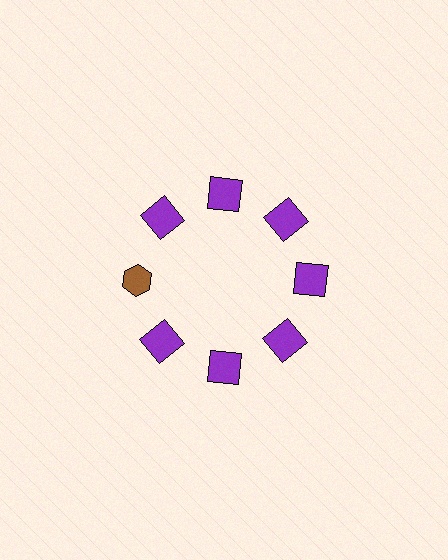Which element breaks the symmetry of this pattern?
The brown hexagon at roughly the 9 o'clock position breaks the symmetry. All other shapes are purple squares.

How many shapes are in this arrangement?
There are 8 shapes arranged in a ring pattern.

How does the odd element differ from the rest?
It differs in both color (brown instead of purple) and shape (hexagon instead of square).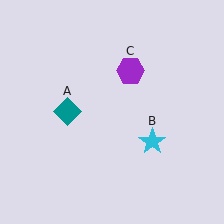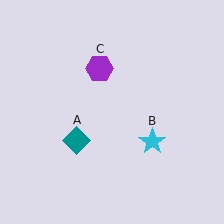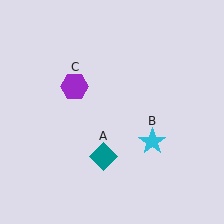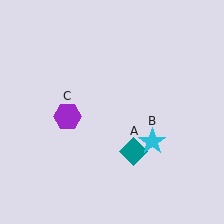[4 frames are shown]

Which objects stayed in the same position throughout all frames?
Cyan star (object B) remained stationary.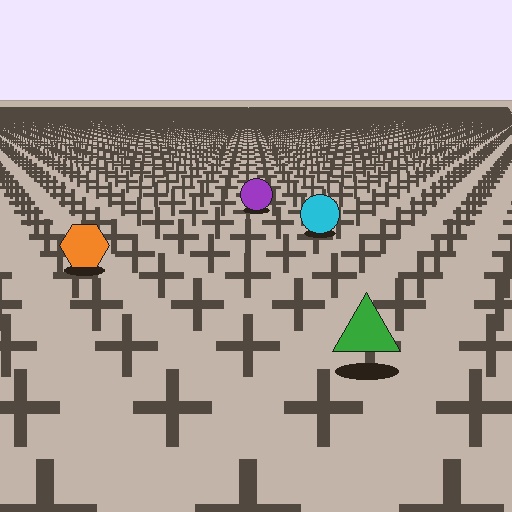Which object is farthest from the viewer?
The purple circle is farthest from the viewer. It appears smaller and the ground texture around it is denser.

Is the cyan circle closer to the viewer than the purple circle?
Yes. The cyan circle is closer — you can tell from the texture gradient: the ground texture is coarser near it.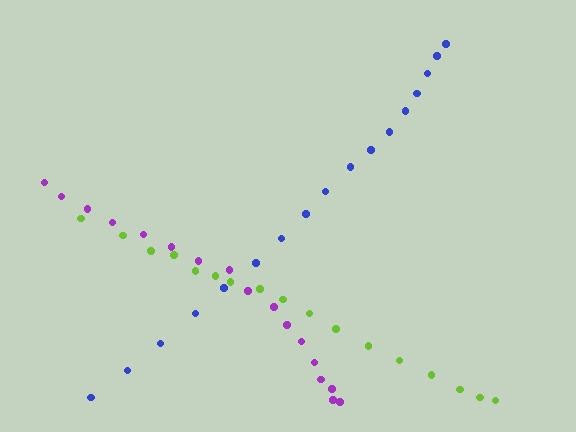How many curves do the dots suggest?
There are 3 distinct paths.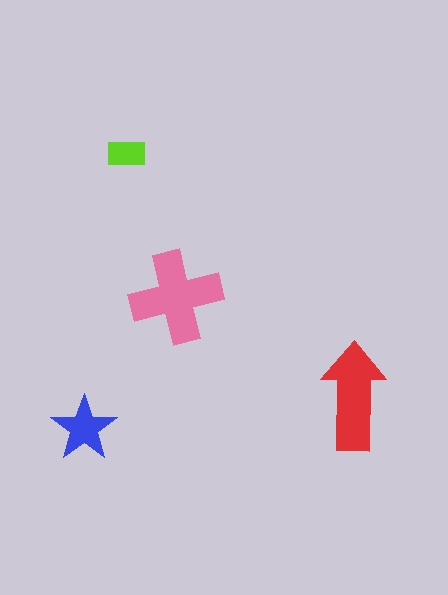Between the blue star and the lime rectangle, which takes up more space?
The blue star.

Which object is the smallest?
The lime rectangle.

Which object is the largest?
The pink cross.